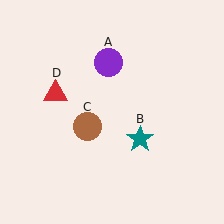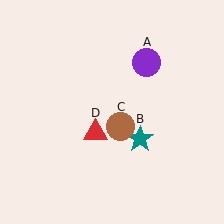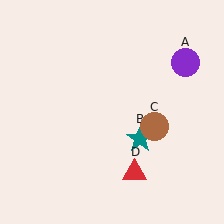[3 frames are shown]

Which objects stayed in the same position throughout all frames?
Teal star (object B) remained stationary.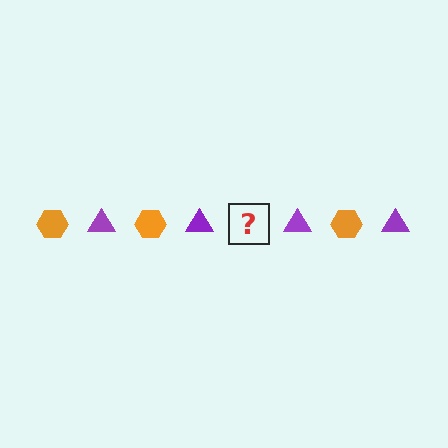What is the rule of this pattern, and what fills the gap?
The rule is that the pattern alternates between orange hexagon and purple triangle. The gap should be filled with an orange hexagon.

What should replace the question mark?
The question mark should be replaced with an orange hexagon.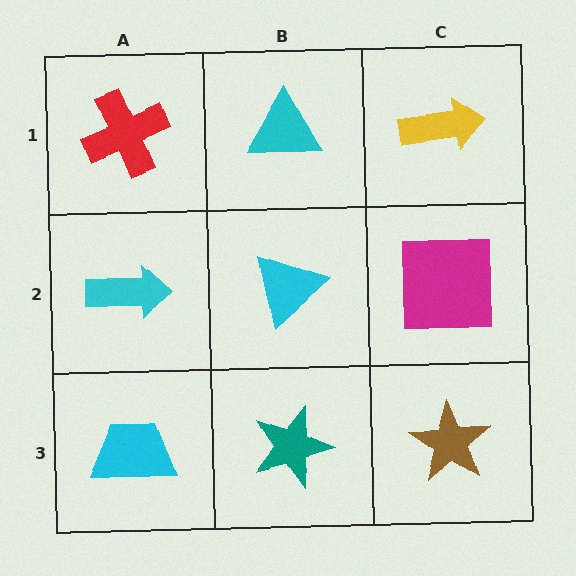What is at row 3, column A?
A cyan trapezoid.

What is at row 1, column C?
A yellow arrow.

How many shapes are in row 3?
3 shapes.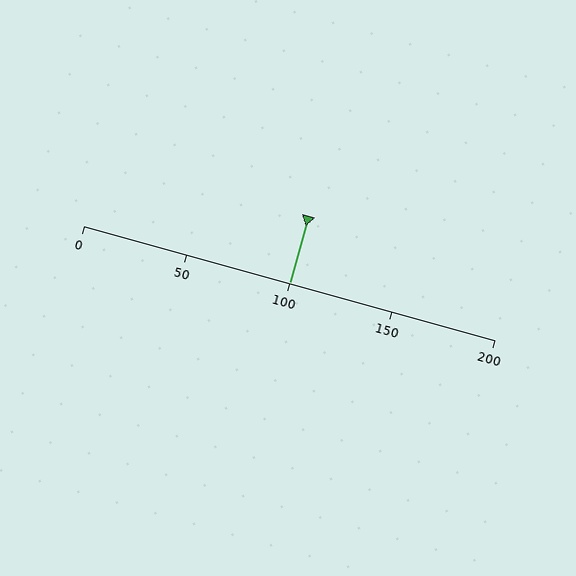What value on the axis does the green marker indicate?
The marker indicates approximately 100.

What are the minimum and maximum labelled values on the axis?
The axis runs from 0 to 200.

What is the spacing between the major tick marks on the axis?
The major ticks are spaced 50 apart.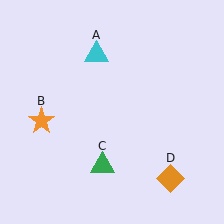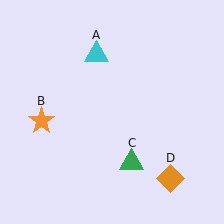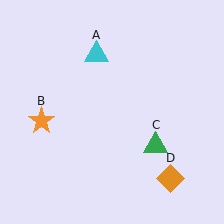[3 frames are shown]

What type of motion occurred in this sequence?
The green triangle (object C) rotated counterclockwise around the center of the scene.